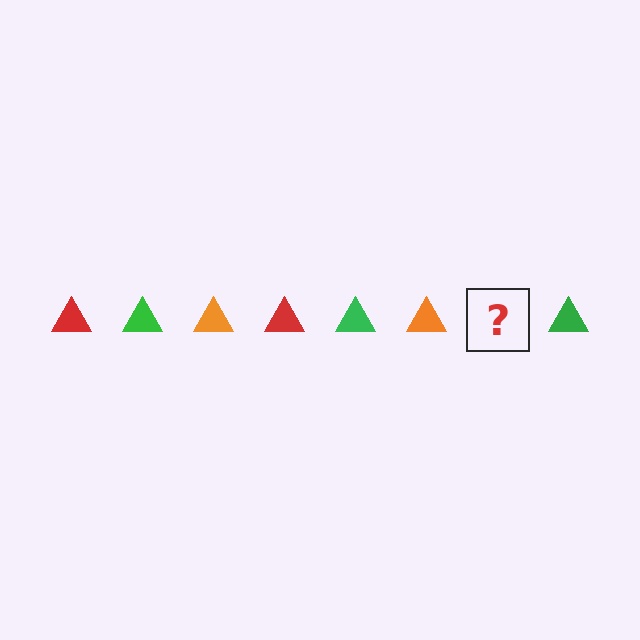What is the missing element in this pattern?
The missing element is a red triangle.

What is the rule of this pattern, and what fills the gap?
The rule is that the pattern cycles through red, green, orange triangles. The gap should be filled with a red triangle.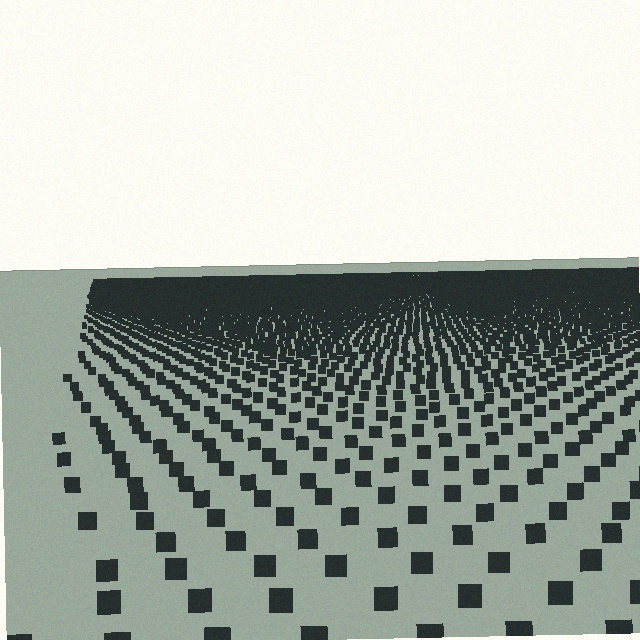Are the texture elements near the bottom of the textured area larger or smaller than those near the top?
Larger. Near the bottom, elements are closer to the viewer and appear at a bigger on-screen size.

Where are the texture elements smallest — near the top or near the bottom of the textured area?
Near the top.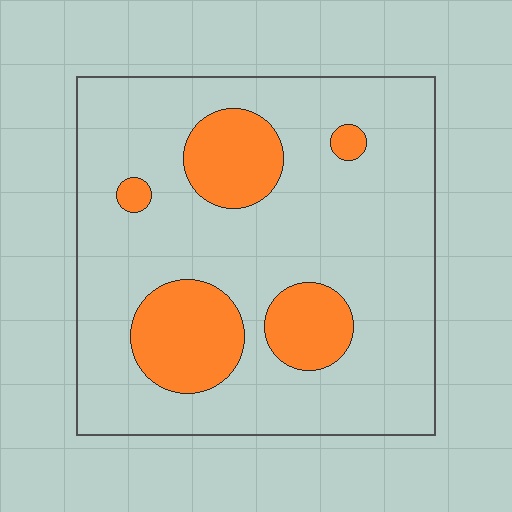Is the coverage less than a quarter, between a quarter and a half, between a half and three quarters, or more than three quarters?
Less than a quarter.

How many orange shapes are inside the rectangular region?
5.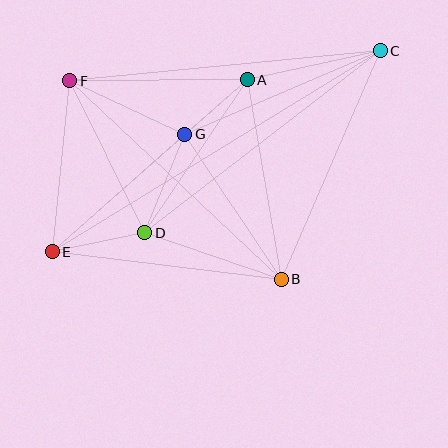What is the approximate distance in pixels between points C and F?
The distance between C and F is approximately 312 pixels.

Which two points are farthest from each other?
Points C and E are farthest from each other.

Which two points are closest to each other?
Points A and G are closest to each other.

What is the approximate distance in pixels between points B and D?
The distance between B and D is approximately 144 pixels.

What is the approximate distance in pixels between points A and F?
The distance between A and F is approximately 177 pixels.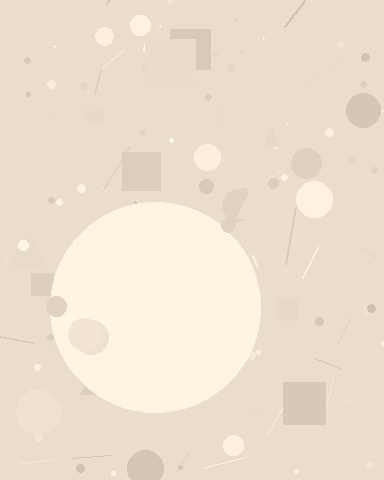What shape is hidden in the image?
A circle is hidden in the image.